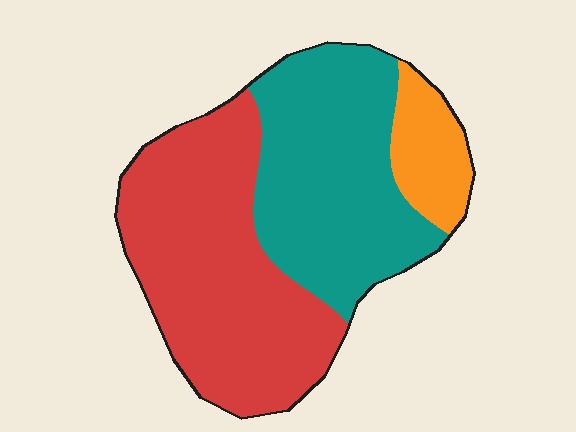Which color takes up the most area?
Red, at roughly 50%.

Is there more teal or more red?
Red.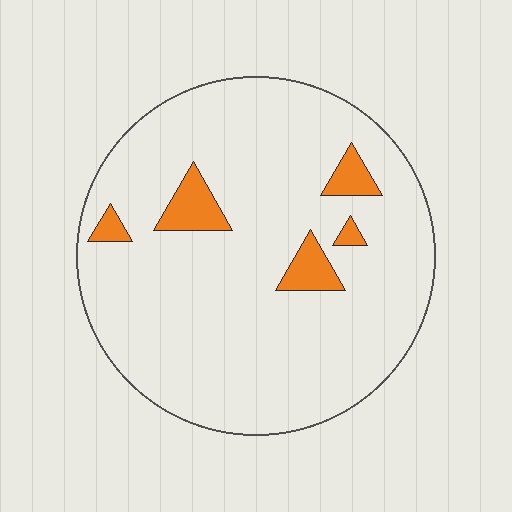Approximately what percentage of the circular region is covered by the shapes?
Approximately 10%.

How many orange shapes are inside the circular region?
5.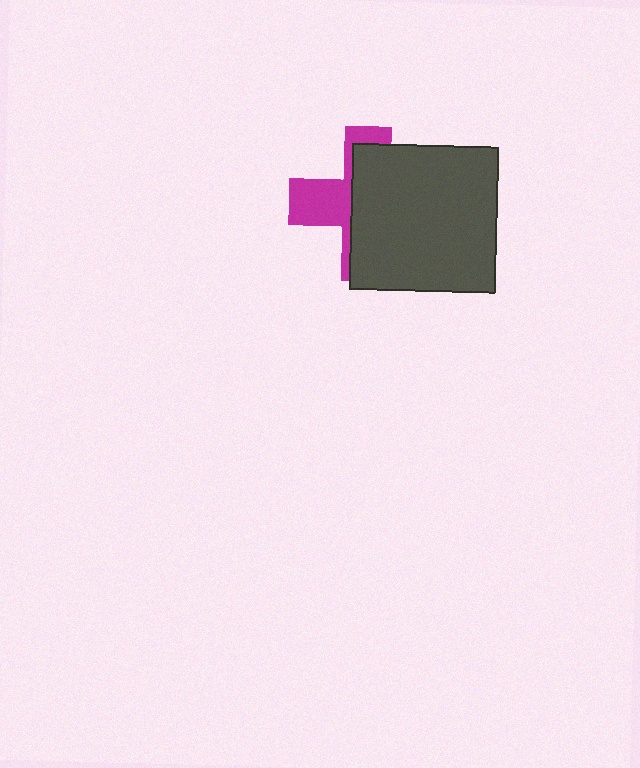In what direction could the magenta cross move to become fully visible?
The magenta cross could move left. That would shift it out from behind the dark gray square entirely.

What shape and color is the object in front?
The object in front is a dark gray square.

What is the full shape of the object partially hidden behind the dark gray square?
The partially hidden object is a magenta cross.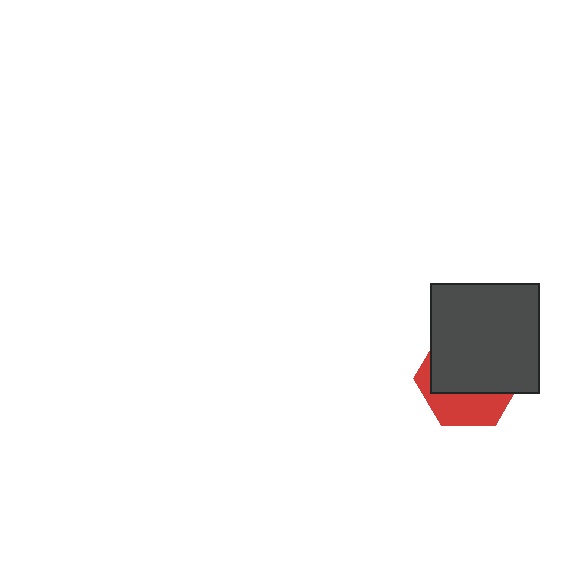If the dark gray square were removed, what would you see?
You would see the complete red hexagon.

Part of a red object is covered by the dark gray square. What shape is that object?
It is a hexagon.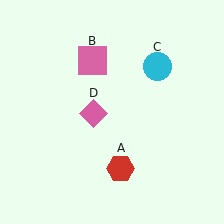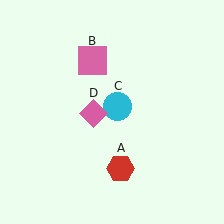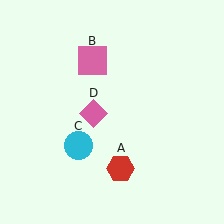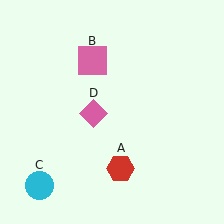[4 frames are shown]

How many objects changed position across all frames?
1 object changed position: cyan circle (object C).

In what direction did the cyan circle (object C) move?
The cyan circle (object C) moved down and to the left.